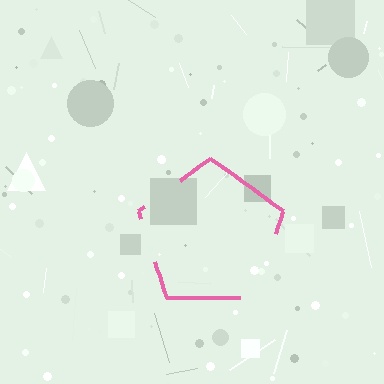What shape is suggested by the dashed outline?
The dashed outline suggests a pentagon.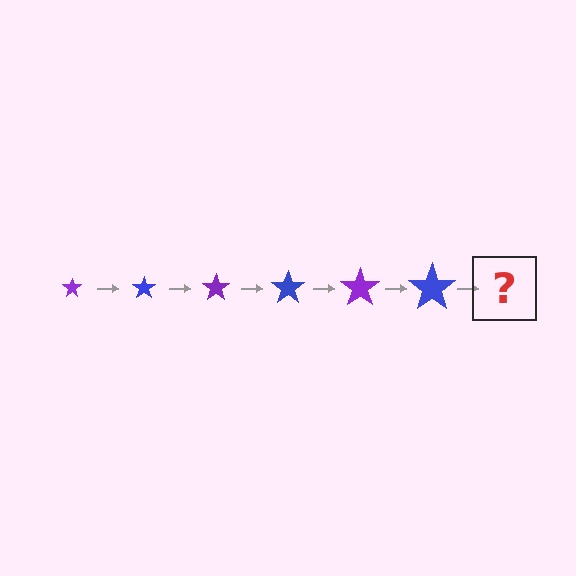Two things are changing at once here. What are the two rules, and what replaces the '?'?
The two rules are that the star grows larger each step and the color cycles through purple and blue. The '?' should be a purple star, larger than the previous one.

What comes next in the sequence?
The next element should be a purple star, larger than the previous one.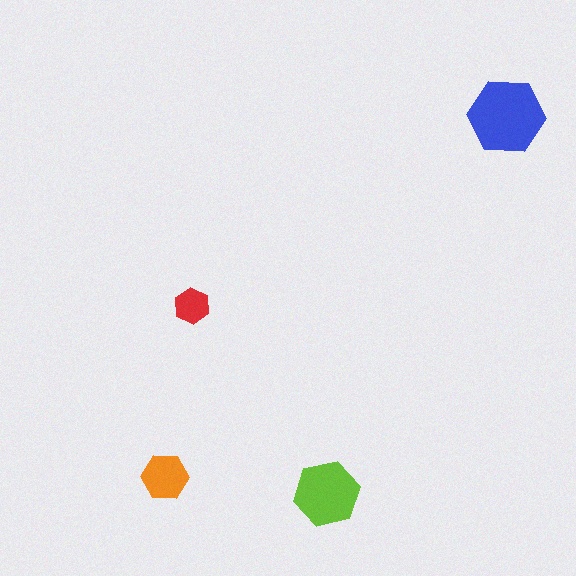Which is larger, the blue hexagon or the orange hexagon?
The blue one.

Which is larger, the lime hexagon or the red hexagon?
The lime one.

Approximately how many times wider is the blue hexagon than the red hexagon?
About 2 times wider.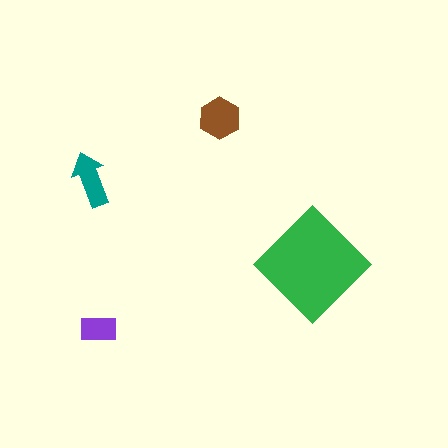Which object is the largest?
The green diamond.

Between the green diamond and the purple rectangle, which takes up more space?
The green diamond.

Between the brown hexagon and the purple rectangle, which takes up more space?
The brown hexagon.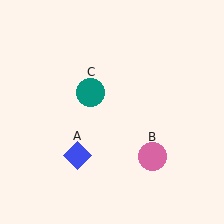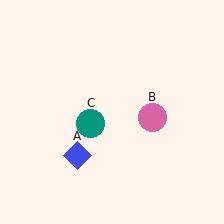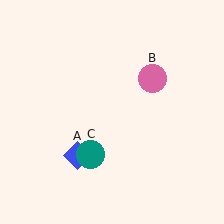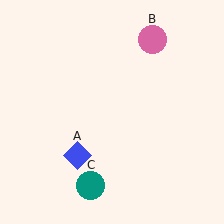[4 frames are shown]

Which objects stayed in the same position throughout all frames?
Blue diamond (object A) remained stationary.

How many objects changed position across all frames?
2 objects changed position: pink circle (object B), teal circle (object C).